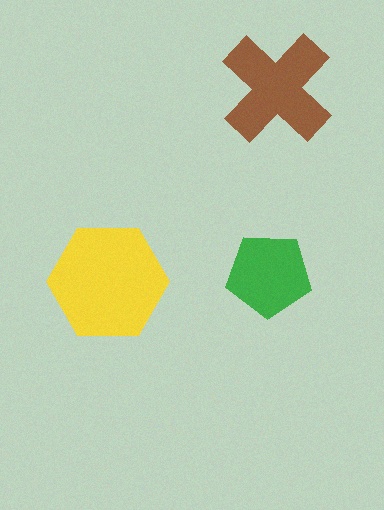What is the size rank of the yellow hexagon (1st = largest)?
1st.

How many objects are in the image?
There are 3 objects in the image.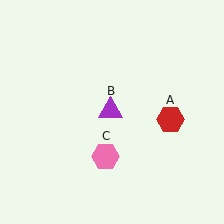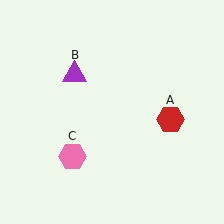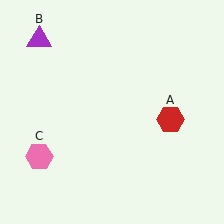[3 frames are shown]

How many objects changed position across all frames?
2 objects changed position: purple triangle (object B), pink hexagon (object C).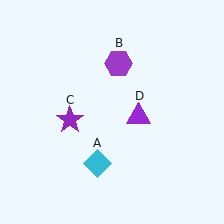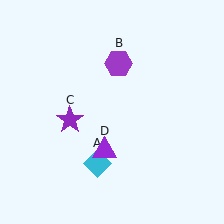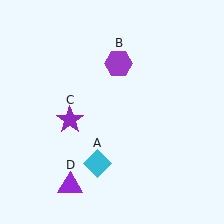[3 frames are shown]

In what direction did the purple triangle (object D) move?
The purple triangle (object D) moved down and to the left.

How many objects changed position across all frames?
1 object changed position: purple triangle (object D).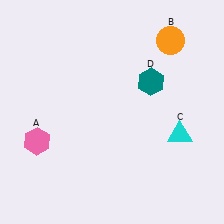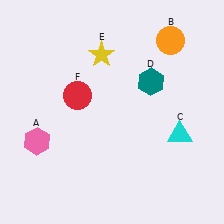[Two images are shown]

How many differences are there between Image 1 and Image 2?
There are 2 differences between the two images.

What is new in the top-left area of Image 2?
A yellow star (E) was added in the top-left area of Image 2.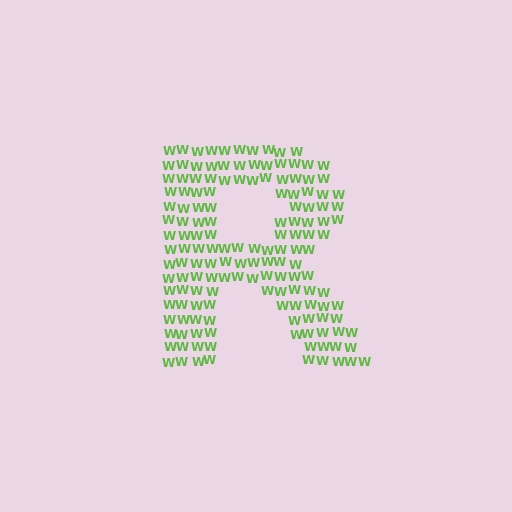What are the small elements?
The small elements are letter W's.